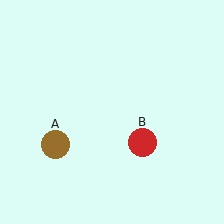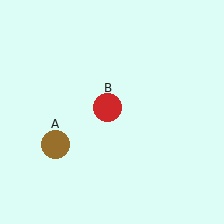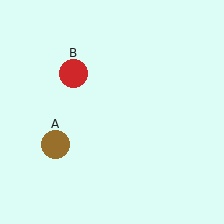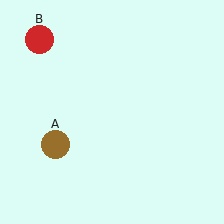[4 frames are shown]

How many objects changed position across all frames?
1 object changed position: red circle (object B).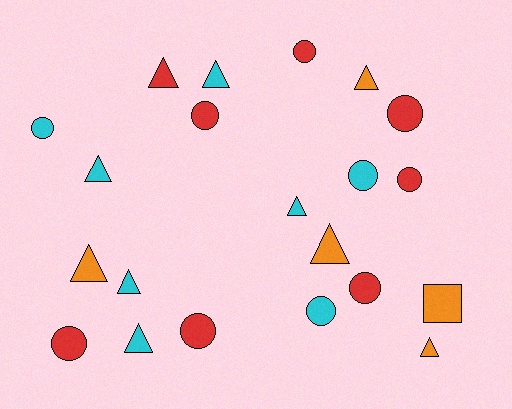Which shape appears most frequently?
Circle, with 10 objects.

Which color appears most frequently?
Cyan, with 8 objects.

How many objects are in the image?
There are 21 objects.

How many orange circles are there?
There are no orange circles.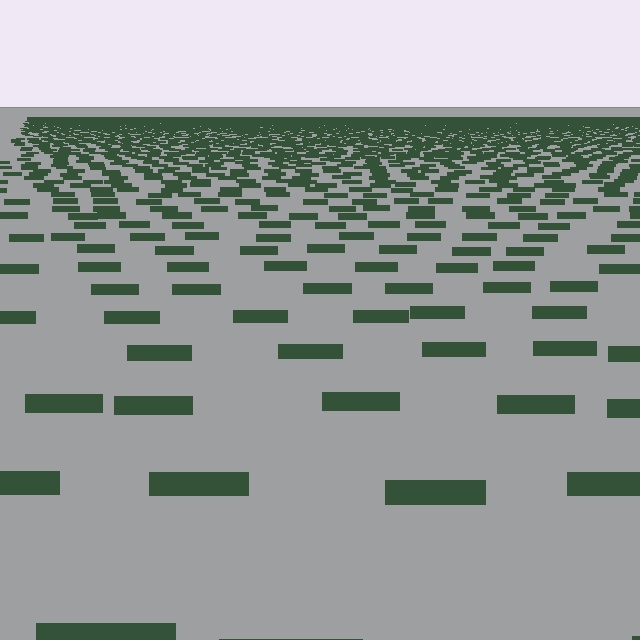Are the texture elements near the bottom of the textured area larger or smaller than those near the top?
Larger. Near the bottom, elements are closer to the viewer and appear at a bigger on-screen size.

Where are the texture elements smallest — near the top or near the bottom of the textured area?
Near the top.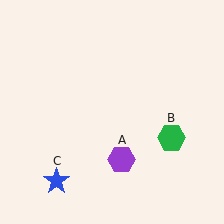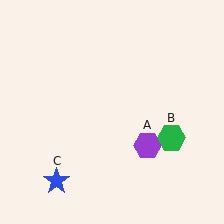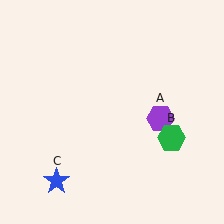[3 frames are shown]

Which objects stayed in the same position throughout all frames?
Green hexagon (object B) and blue star (object C) remained stationary.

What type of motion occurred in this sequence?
The purple hexagon (object A) rotated counterclockwise around the center of the scene.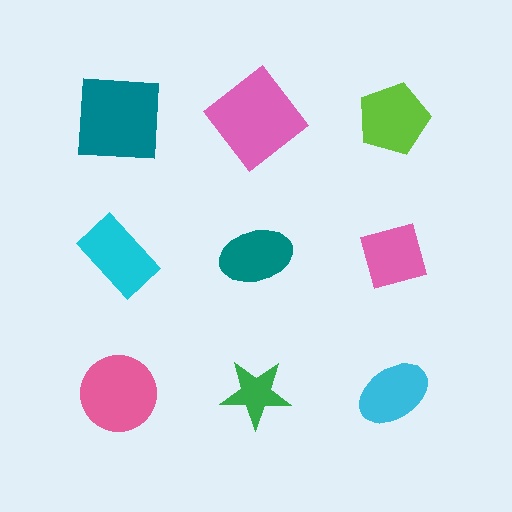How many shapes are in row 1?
3 shapes.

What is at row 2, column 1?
A cyan rectangle.